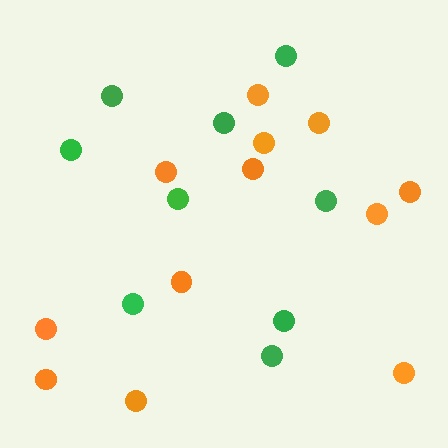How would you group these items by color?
There are 2 groups: one group of orange circles (12) and one group of green circles (9).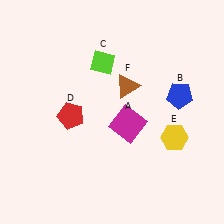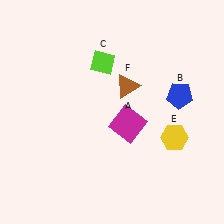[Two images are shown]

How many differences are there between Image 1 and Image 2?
There is 1 difference between the two images.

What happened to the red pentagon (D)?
The red pentagon (D) was removed in Image 2. It was in the bottom-left area of Image 1.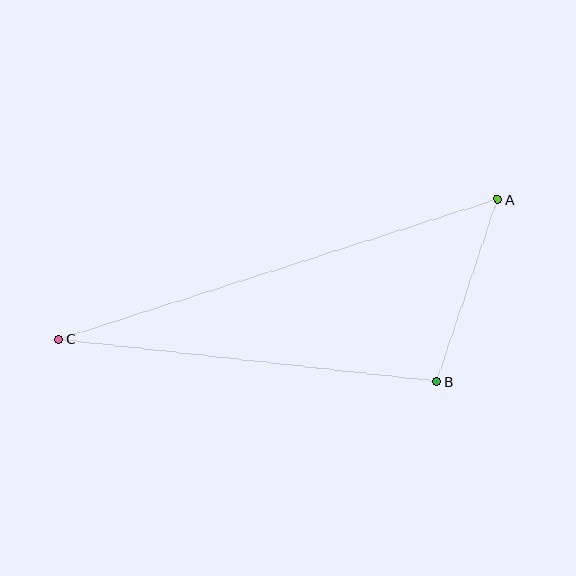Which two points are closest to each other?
Points A and B are closest to each other.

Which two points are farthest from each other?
Points A and C are farthest from each other.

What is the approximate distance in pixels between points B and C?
The distance between B and C is approximately 380 pixels.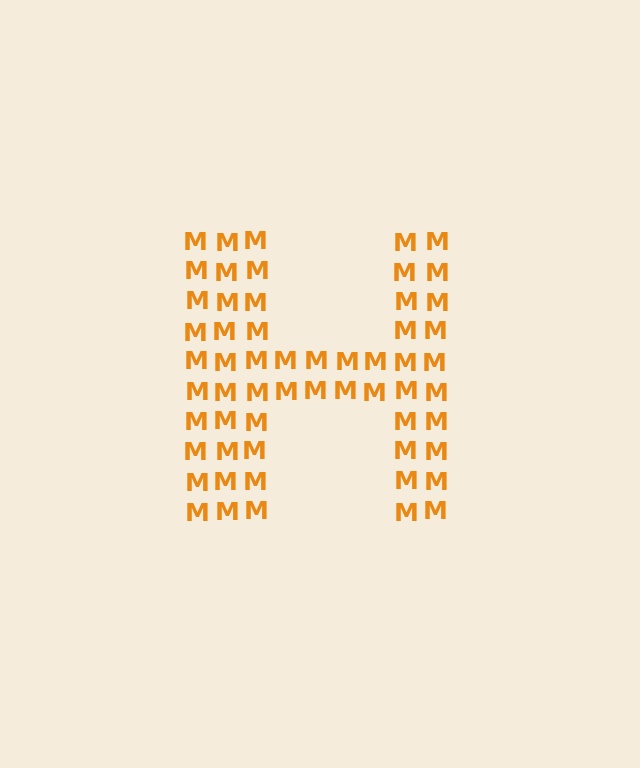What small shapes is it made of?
It is made of small letter M's.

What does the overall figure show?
The overall figure shows the letter H.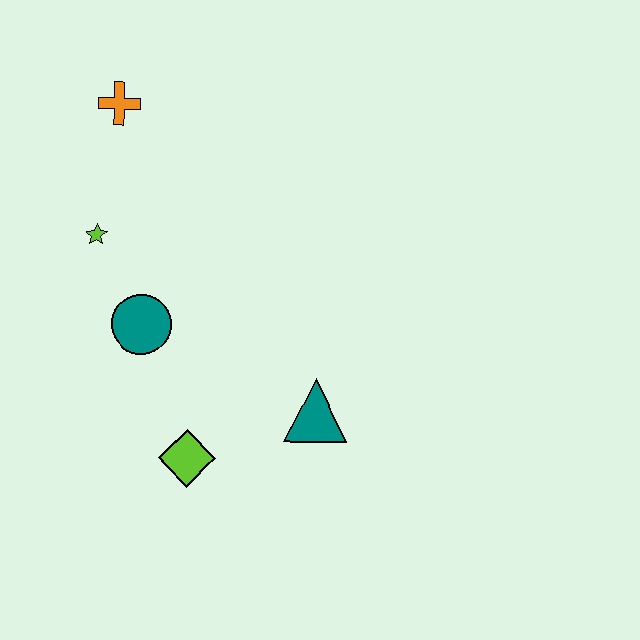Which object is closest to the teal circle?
The lime star is closest to the teal circle.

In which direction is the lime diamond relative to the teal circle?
The lime diamond is below the teal circle.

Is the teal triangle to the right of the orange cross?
Yes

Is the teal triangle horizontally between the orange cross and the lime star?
No